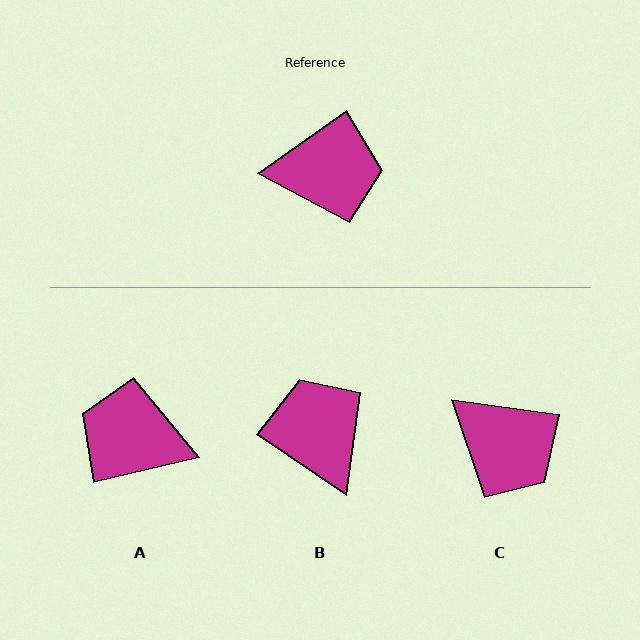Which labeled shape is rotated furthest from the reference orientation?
A, about 158 degrees away.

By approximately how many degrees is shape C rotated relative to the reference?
Approximately 44 degrees clockwise.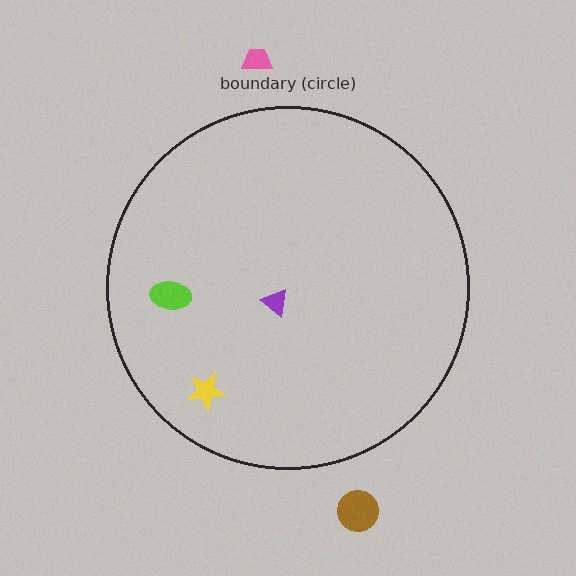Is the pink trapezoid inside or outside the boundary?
Outside.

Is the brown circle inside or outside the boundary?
Outside.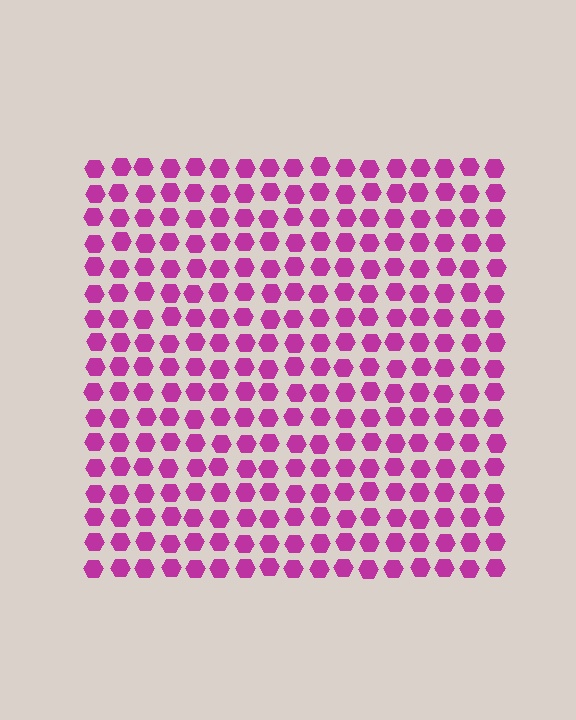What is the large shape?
The large shape is a square.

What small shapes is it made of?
It is made of small hexagons.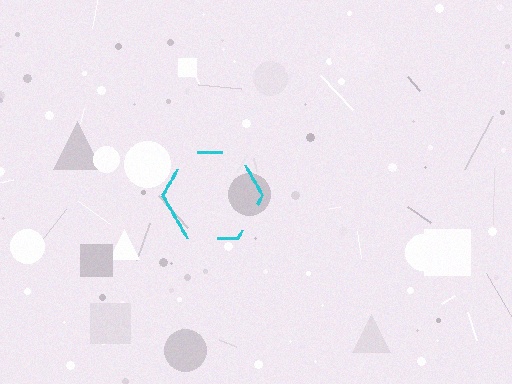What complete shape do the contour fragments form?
The contour fragments form a hexagon.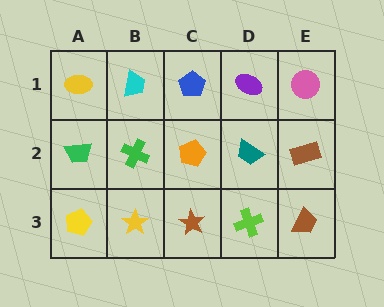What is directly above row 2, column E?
A pink circle.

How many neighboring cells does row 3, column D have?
3.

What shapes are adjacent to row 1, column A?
A green trapezoid (row 2, column A), a cyan trapezoid (row 1, column B).